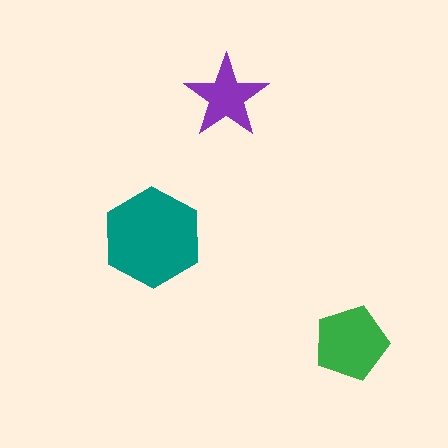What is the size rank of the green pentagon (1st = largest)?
2nd.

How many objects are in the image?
There are 3 objects in the image.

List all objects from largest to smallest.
The teal hexagon, the green pentagon, the purple star.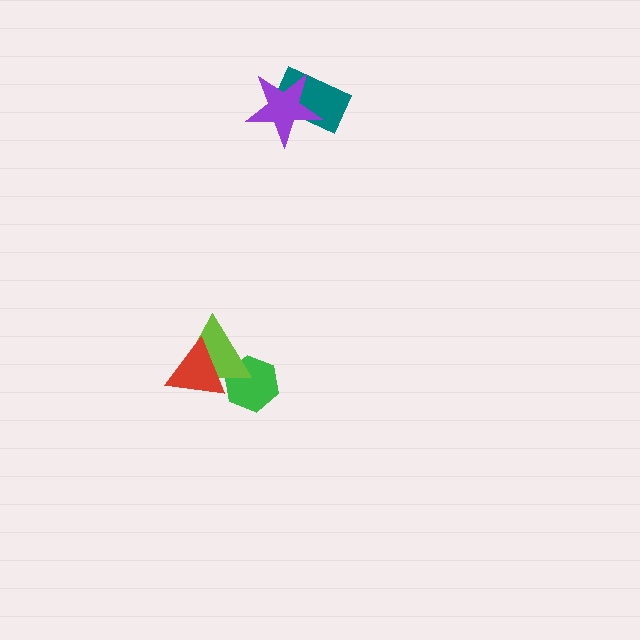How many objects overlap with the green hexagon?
2 objects overlap with the green hexagon.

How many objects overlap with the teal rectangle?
1 object overlaps with the teal rectangle.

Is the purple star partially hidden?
No, no other shape covers it.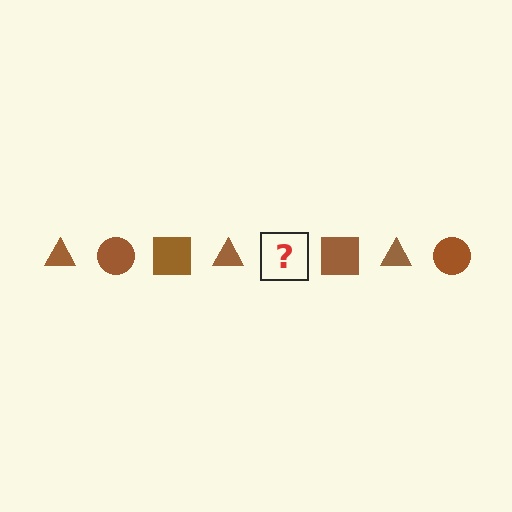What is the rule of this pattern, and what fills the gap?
The rule is that the pattern cycles through triangle, circle, square shapes in brown. The gap should be filled with a brown circle.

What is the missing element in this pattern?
The missing element is a brown circle.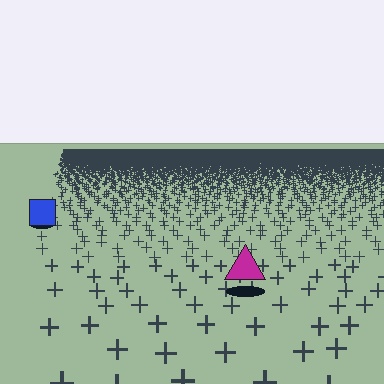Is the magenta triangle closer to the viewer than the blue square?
Yes. The magenta triangle is closer — you can tell from the texture gradient: the ground texture is coarser near it.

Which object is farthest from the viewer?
The blue square is farthest from the viewer. It appears smaller and the ground texture around it is denser.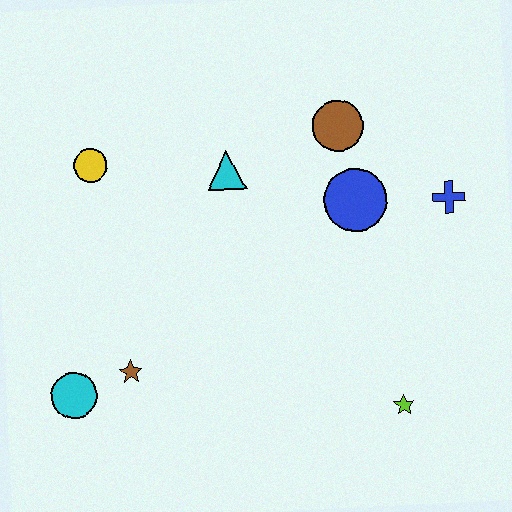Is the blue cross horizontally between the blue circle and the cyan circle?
No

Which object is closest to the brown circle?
The blue circle is closest to the brown circle.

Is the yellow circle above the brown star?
Yes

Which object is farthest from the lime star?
The yellow circle is farthest from the lime star.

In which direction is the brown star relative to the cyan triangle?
The brown star is below the cyan triangle.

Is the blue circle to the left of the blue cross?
Yes